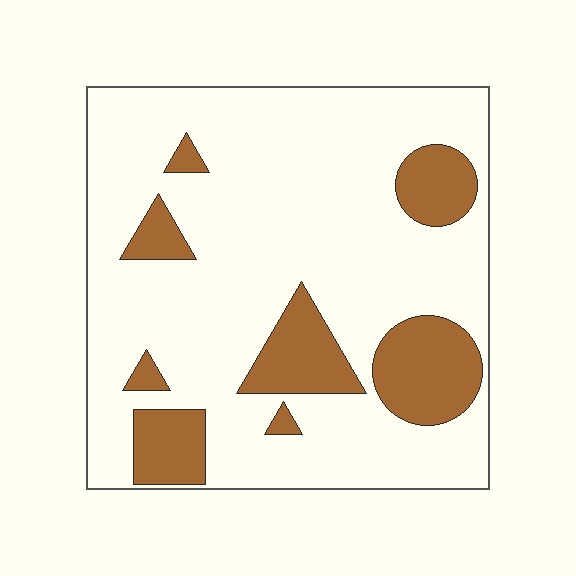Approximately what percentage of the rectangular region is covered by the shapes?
Approximately 20%.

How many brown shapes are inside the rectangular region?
8.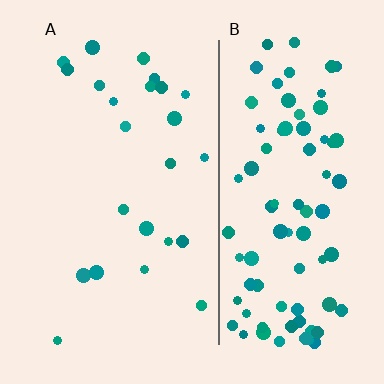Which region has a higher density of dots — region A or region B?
B (the right).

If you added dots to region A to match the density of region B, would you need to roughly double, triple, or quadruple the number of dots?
Approximately quadruple.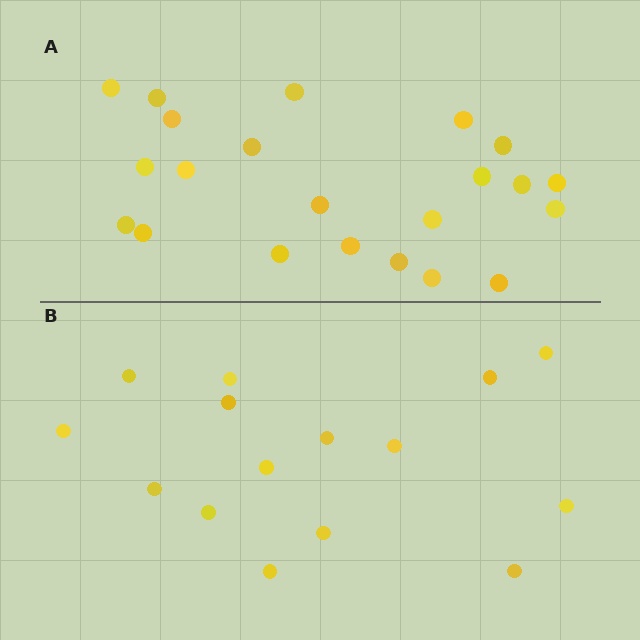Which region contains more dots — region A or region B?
Region A (the top region) has more dots.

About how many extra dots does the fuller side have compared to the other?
Region A has roughly 8 or so more dots than region B.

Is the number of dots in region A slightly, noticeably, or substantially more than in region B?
Region A has substantially more. The ratio is roughly 1.5 to 1.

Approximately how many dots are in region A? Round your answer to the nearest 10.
About 20 dots. (The exact count is 22, which rounds to 20.)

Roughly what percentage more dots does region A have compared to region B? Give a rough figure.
About 45% more.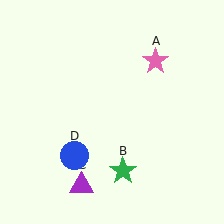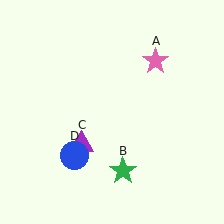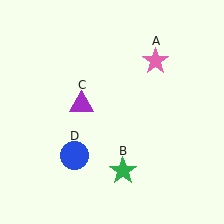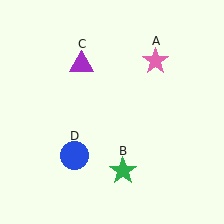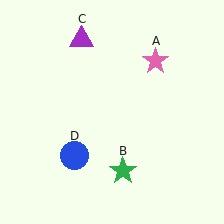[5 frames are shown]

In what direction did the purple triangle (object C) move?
The purple triangle (object C) moved up.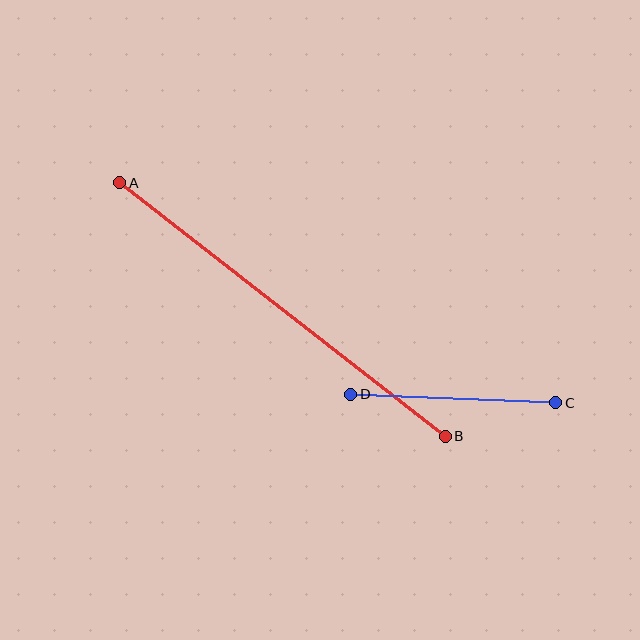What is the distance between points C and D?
The distance is approximately 205 pixels.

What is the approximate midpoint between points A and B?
The midpoint is at approximately (283, 309) pixels.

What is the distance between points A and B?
The distance is approximately 412 pixels.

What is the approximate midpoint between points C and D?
The midpoint is at approximately (453, 399) pixels.